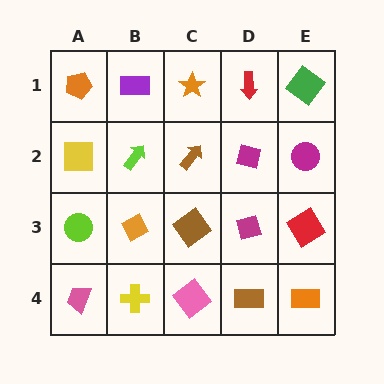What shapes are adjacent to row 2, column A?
An orange pentagon (row 1, column A), a lime circle (row 3, column A), a lime arrow (row 2, column B).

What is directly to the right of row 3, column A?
An orange diamond.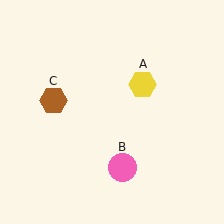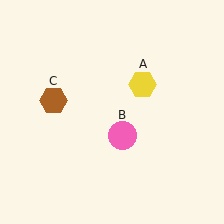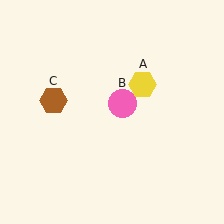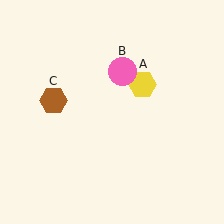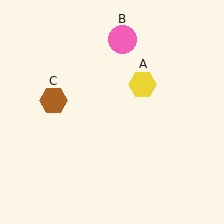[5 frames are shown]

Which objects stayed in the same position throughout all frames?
Yellow hexagon (object A) and brown hexagon (object C) remained stationary.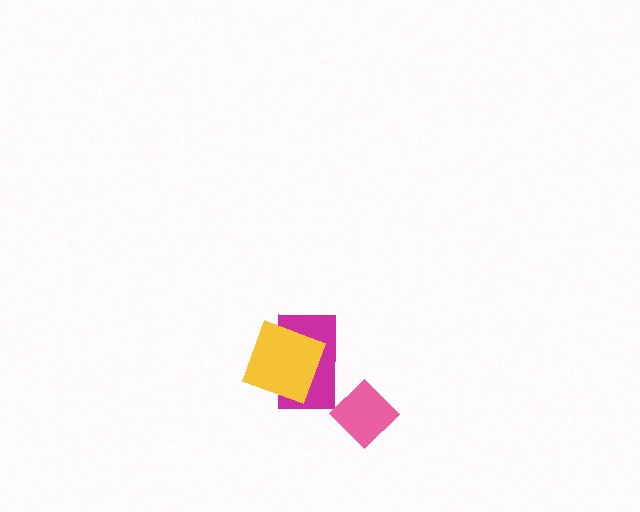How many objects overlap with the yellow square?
1 object overlaps with the yellow square.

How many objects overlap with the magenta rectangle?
1 object overlaps with the magenta rectangle.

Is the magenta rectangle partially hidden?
Yes, it is partially covered by another shape.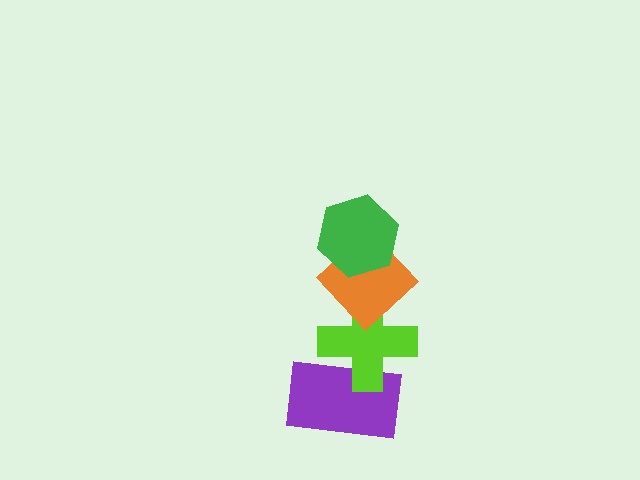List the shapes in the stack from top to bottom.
From top to bottom: the green hexagon, the orange diamond, the lime cross, the purple rectangle.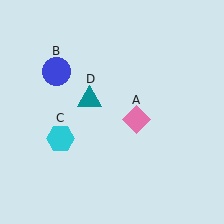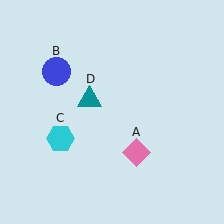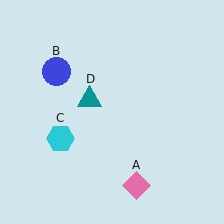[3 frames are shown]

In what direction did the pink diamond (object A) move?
The pink diamond (object A) moved down.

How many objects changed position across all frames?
1 object changed position: pink diamond (object A).